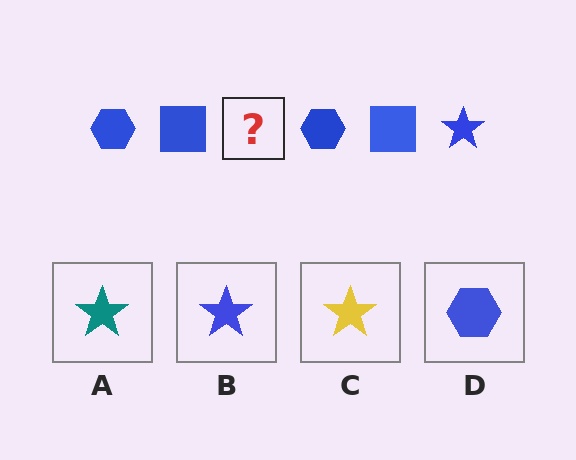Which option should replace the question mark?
Option B.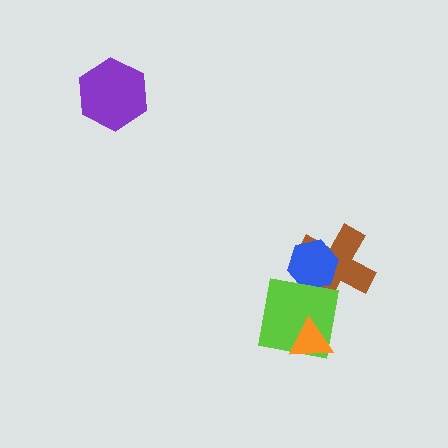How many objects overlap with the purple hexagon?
0 objects overlap with the purple hexagon.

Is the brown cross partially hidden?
Yes, it is partially covered by another shape.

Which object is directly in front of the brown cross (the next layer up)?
The blue hexagon is directly in front of the brown cross.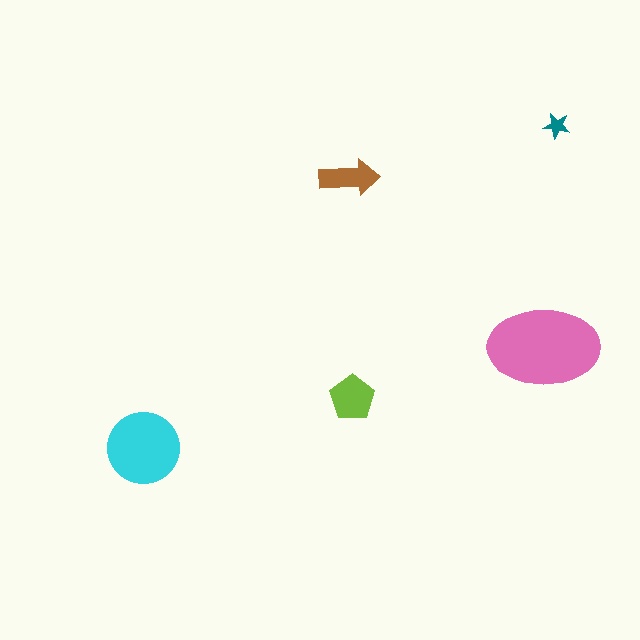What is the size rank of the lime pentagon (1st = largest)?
3rd.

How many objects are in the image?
There are 5 objects in the image.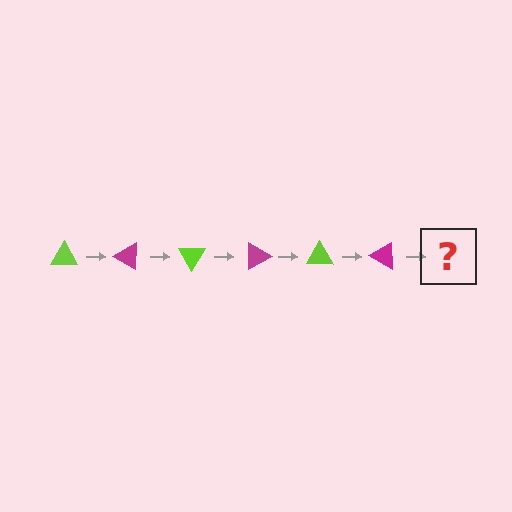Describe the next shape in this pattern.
It should be a lime triangle, rotated 180 degrees from the start.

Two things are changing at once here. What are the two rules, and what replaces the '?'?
The two rules are that it rotates 30 degrees each step and the color cycles through lime and magenta. The '?' should be a lime triangle, rotated 180 degrees from the start.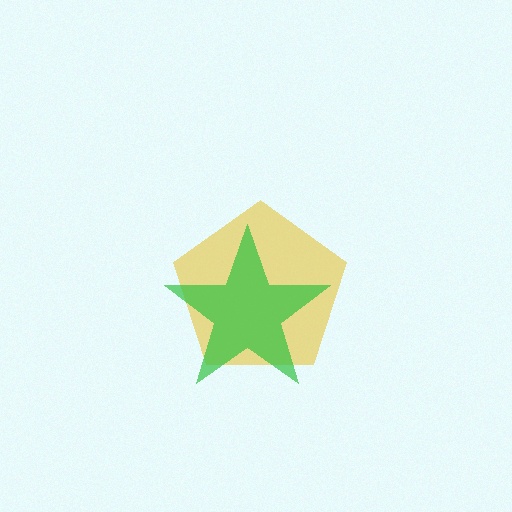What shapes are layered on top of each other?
The layered shapes are: a yellow pentagon, a green star.